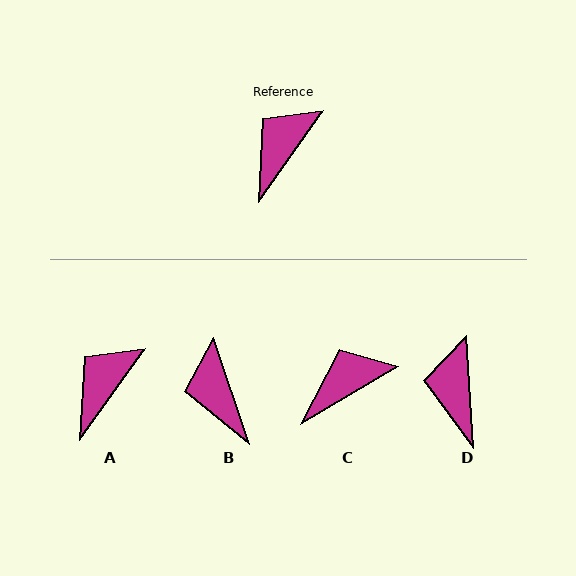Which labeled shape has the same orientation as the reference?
A.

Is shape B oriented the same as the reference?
No, it is off by about 54 degrees.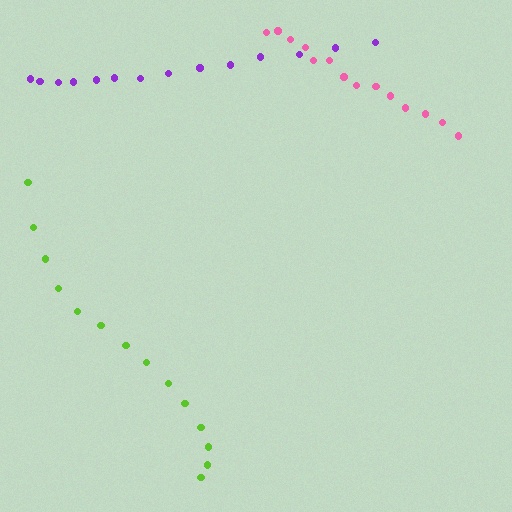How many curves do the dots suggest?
There are 3 distinct paths.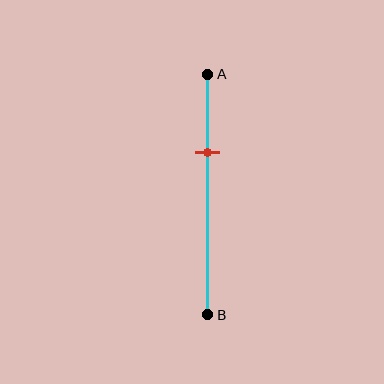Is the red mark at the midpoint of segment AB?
No, the mark is at about 35% from A, not at the 50% midpoint.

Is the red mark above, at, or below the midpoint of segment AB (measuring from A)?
The red mark is above the midpoint of segment AB.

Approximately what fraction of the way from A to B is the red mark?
The red mark is approximately 35% of the way from A to B.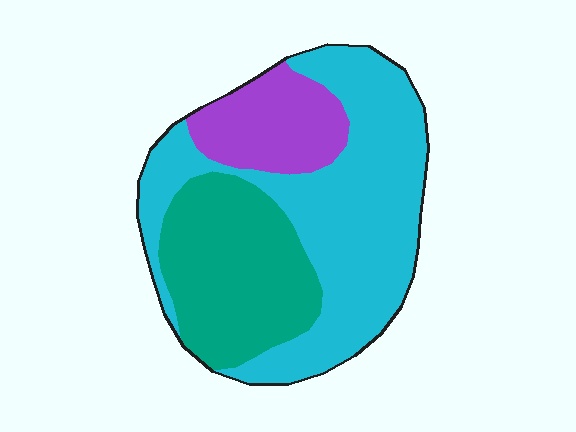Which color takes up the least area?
Purple, at roughly 15%.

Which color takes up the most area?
Cyan, at roughly 55%.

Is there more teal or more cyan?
Cyan.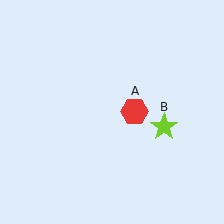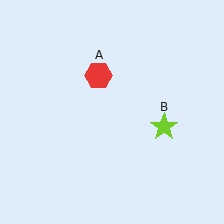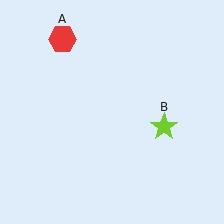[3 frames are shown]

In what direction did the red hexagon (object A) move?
The red hexagon (object A) moved up and to the left.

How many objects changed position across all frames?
1 object changed position: red hexagon (object A).